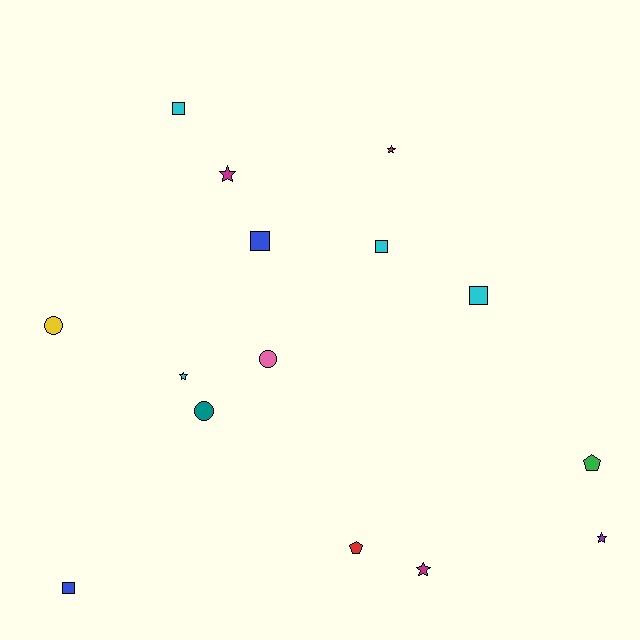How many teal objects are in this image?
There is 1 teal object.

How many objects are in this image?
There are 15 objects.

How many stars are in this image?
There are 5 stars.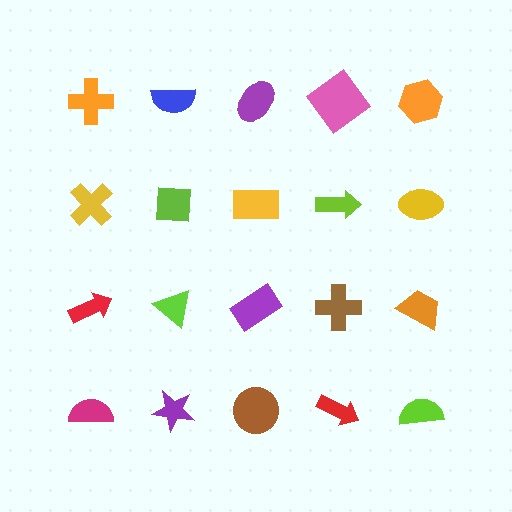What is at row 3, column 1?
A red arrow.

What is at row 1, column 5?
An orange hexagon.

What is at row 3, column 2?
A lime triangle.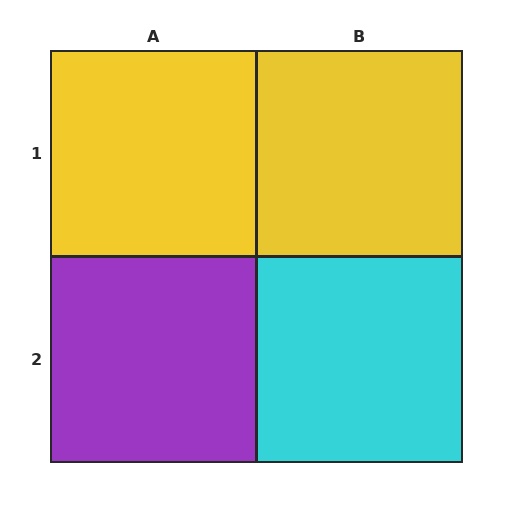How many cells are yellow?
2 cells are yellow.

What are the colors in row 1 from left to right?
Yellow, yellow.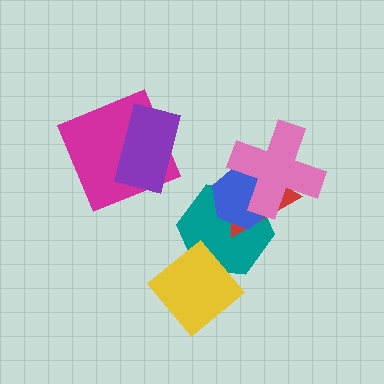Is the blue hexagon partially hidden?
Yes, it is partially covered by another shape.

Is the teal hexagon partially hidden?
Yes, it is partially covered by another shape.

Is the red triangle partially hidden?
Yes, it is partially covered by another shape.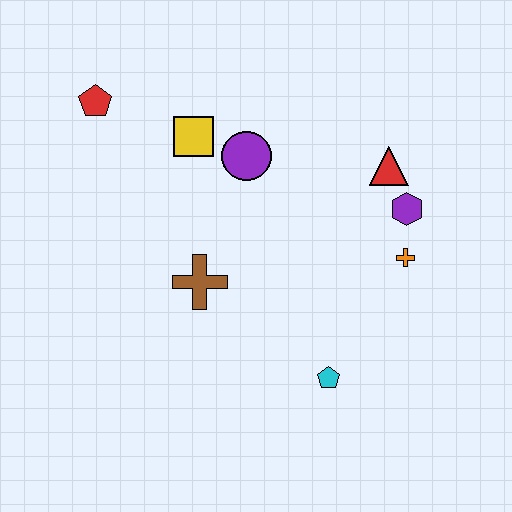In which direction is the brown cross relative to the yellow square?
The brown cross is below the yellow square.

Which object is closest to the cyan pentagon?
The orange cross is closest to the cyan pentagon.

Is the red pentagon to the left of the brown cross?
Yes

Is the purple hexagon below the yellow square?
Yes